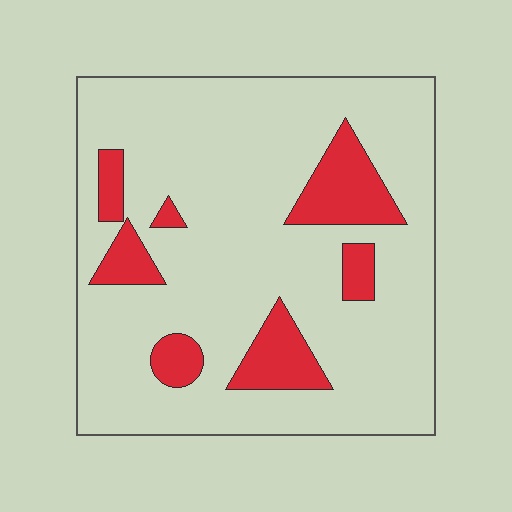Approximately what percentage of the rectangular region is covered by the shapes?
Approximately 15%.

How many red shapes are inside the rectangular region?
7.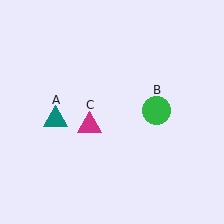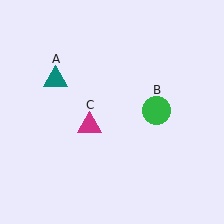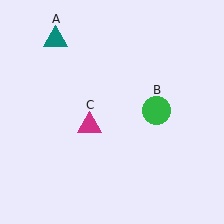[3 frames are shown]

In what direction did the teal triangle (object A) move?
The teal triangle (object A) moved up.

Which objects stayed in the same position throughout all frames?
Green circle (object B) and magenta triangle (object C) remained stationary.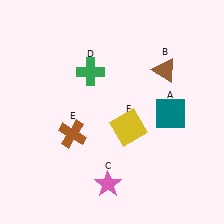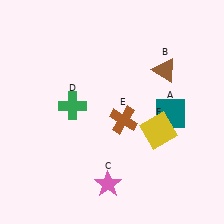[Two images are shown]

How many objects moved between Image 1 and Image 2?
3 objects moved between the two images.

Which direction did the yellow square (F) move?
The yellow square (F) moved right.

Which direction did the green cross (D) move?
The green cross (D) moved down.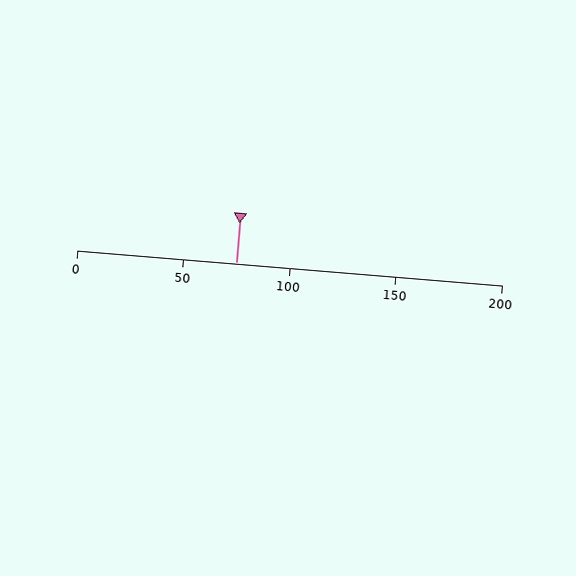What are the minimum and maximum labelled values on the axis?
The axis runs from 0 to 200.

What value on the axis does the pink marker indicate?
The marker indicates approximately 75.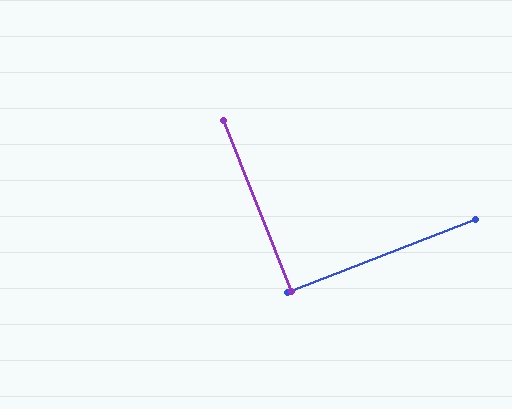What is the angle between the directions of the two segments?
Approximately 90 degrees.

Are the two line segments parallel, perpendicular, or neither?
Perpendicular — they meet at approximately 90°.